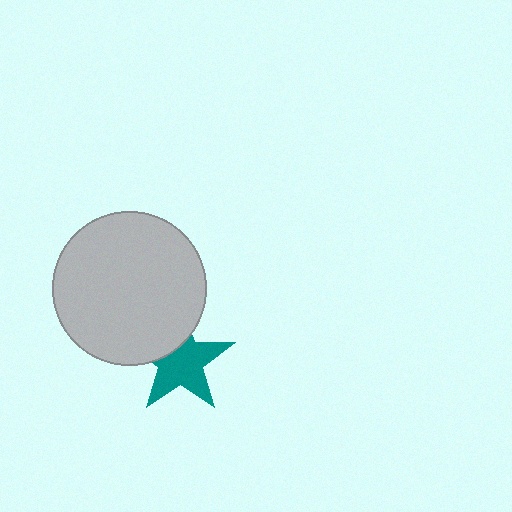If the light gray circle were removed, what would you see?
You would see the complete teal star.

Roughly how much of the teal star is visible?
Most of it is visible (roughly 69%).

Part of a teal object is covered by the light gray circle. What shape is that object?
It is a star.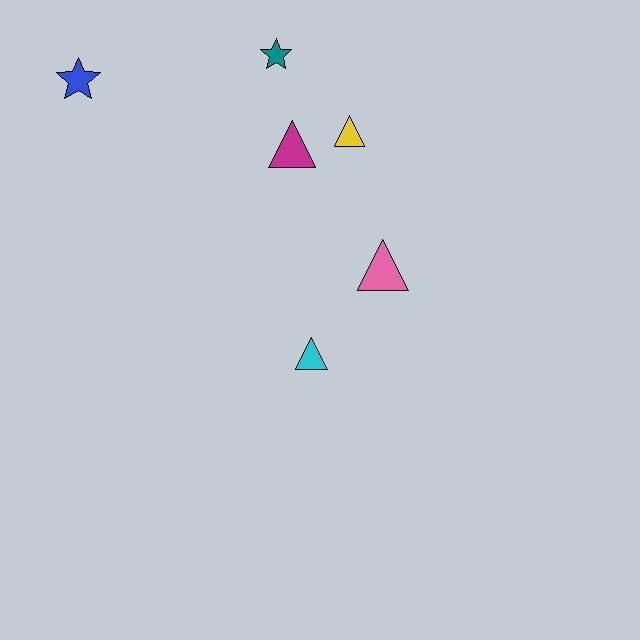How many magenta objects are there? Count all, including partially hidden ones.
There is 1 magenta object.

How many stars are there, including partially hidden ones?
There are 2 stars.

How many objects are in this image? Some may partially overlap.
There are 6 objects.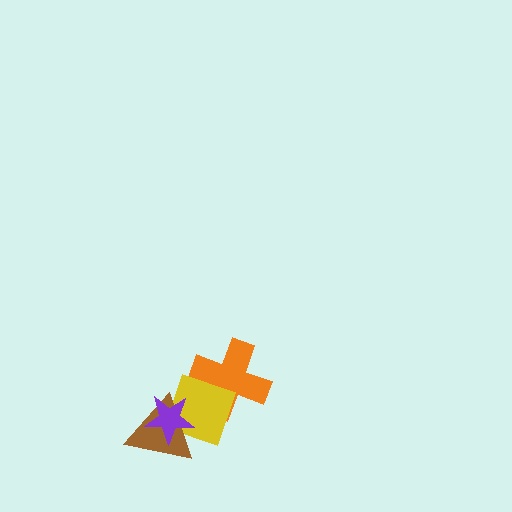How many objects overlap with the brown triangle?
2 objects overlap with the brown triangle.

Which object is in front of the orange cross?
The yellow diamond is in front of the orange cross.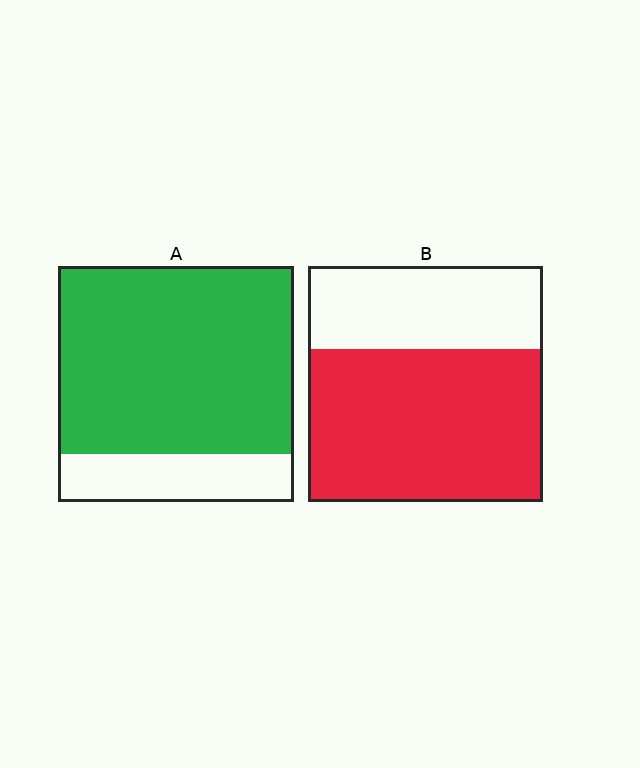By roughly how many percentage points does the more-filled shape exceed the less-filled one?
By roughly 15 percentage points (A over B).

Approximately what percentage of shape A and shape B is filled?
A is approximately 80% and B is approximately 65%.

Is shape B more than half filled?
Yes.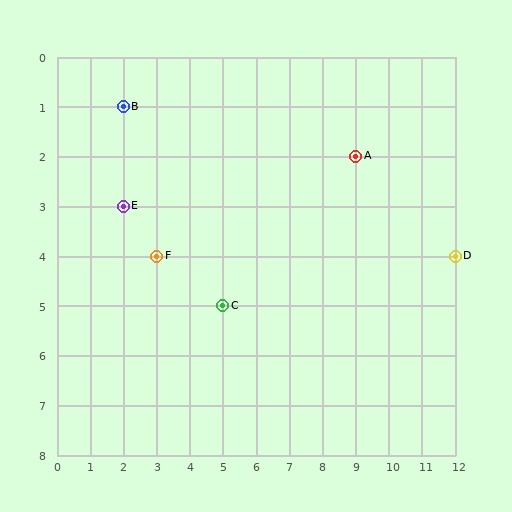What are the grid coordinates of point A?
Point A is at grid coordinates (9, 2).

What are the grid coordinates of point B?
Point B is at grid coordinates (2, 1).